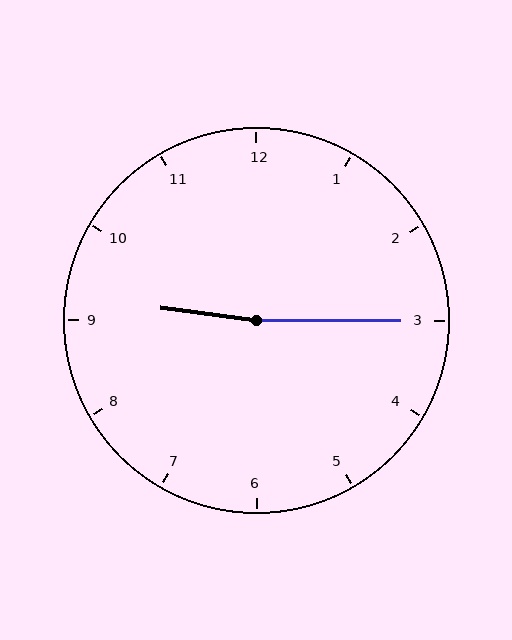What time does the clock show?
9:15.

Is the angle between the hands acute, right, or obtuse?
It is obtuse.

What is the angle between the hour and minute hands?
Approximately 172 degrees.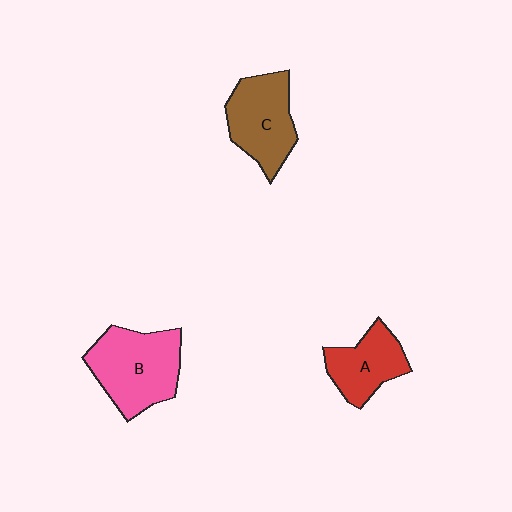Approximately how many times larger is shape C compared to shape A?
Approximately 1.3 times.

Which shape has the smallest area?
Shape A (red).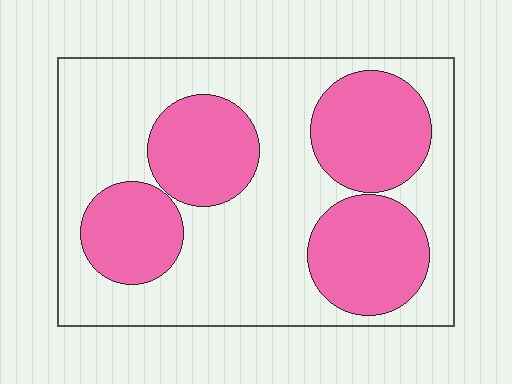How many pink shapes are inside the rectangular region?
4.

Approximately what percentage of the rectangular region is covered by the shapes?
Approximately 40%.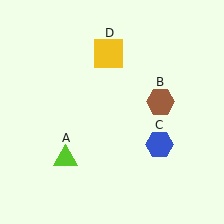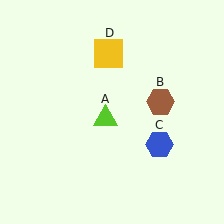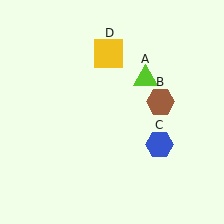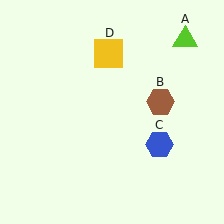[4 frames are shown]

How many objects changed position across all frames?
1 object changed position: lime triangle (object A).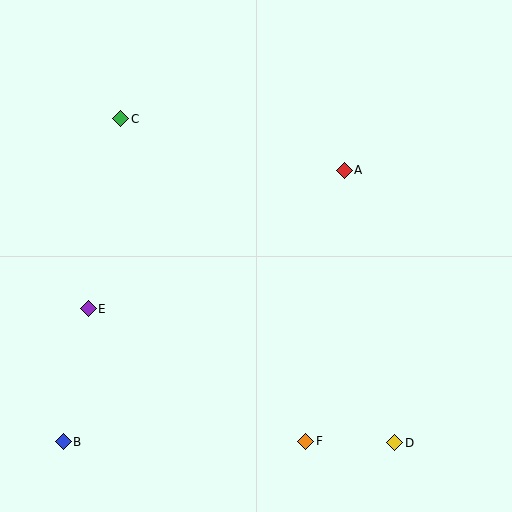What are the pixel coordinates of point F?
Point F is at (306, 441).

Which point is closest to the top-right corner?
Point A is closest to the top-right corner.